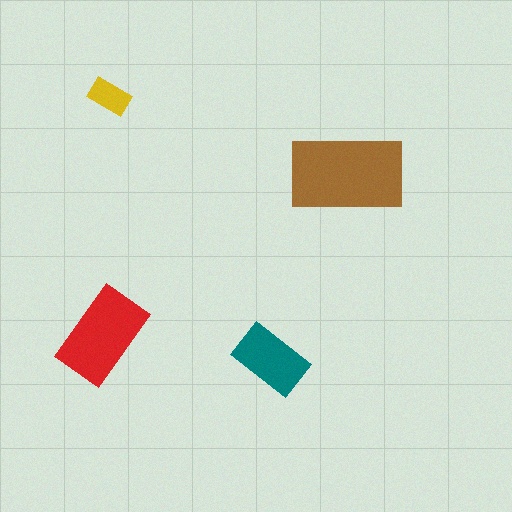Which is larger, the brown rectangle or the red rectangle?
The brown one.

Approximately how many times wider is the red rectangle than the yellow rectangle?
About 2.5 times wider.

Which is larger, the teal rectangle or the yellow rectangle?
The teal one.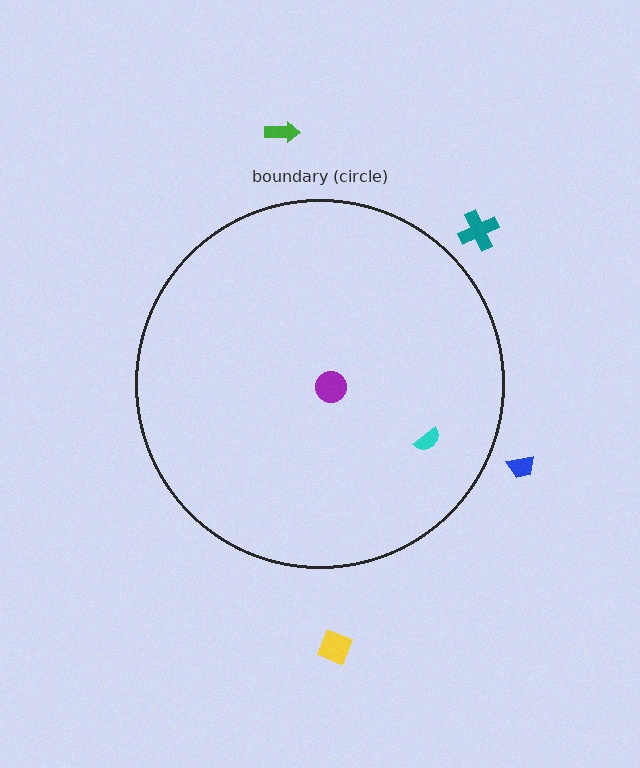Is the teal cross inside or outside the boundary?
Outside.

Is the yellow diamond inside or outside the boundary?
Outside.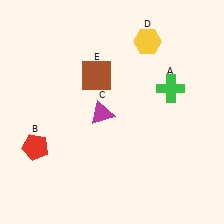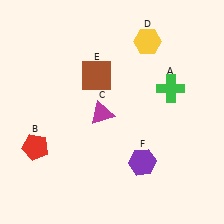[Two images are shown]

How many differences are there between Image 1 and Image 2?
There is 1 difference between the two images.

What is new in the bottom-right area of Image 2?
A purple hexagon (F) was added in the bottom-right area of Image 2.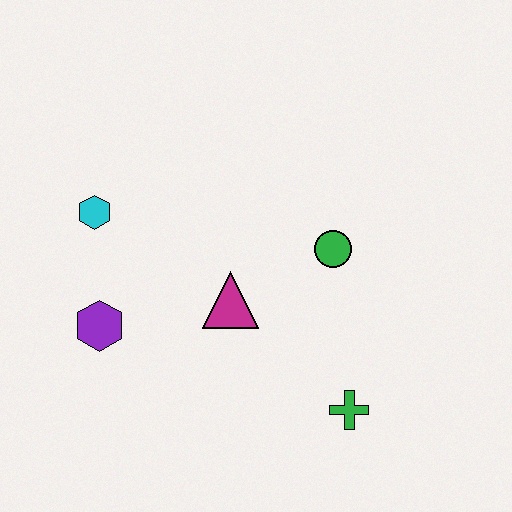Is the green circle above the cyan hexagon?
No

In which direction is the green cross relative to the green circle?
The green cross is below the green circle.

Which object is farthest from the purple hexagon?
The green cross is farthest from the purple hexagon.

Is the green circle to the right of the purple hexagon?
Yes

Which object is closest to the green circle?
The magenta triangle is closest to the green circle.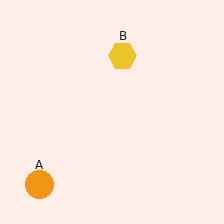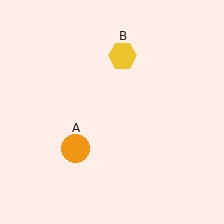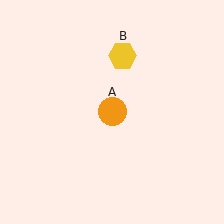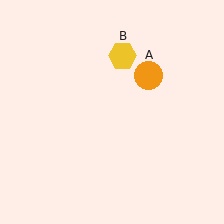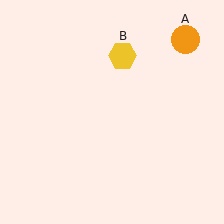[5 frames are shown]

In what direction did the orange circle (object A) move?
The orange circle (object A) moved up and to the right.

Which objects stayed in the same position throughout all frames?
Yellow hexagon (object B) remained stationary.